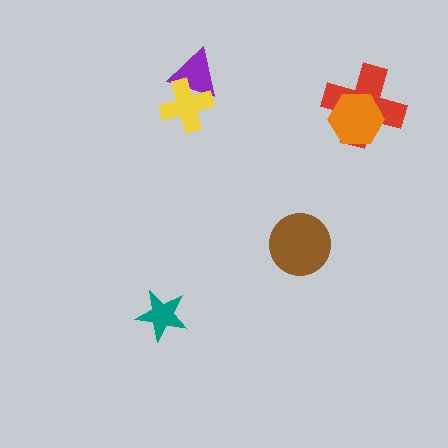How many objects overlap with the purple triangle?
1 object overlaps with the purple triangle.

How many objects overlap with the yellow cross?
1 object overlaps with the yellow cross.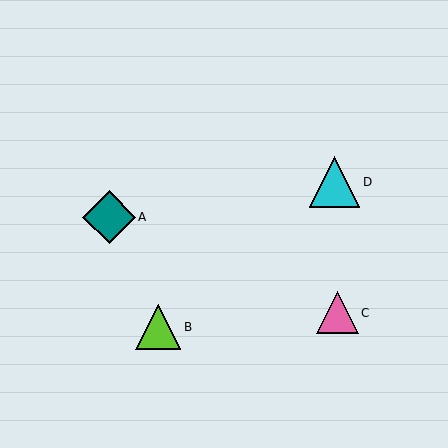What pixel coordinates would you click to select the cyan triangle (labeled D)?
Click at (335, 182) to select the cyan triangle D.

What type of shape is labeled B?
Shape B is a lime triangle.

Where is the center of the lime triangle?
The center of the lime triangle is at (158, 327).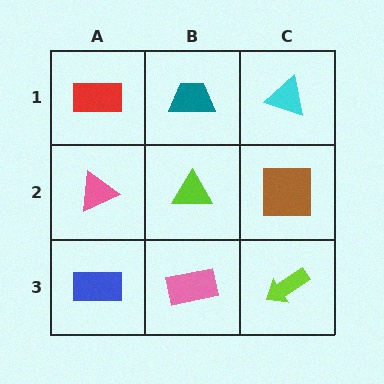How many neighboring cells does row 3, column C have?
2.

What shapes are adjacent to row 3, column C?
A brown square (row 2, column C), a pink rectangle (row 3, column B).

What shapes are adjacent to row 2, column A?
A red rectangle (row 1, column A), a blue rectangle (row 3, column A), a lime triangle (row 2, column B).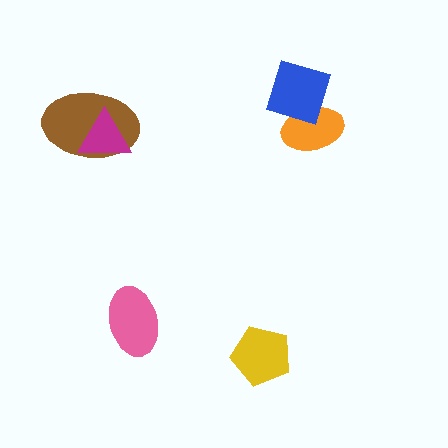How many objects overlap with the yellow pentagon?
0 objects overlap with the yellow pentagon.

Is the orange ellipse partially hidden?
Yes, it is partially covered by another shape.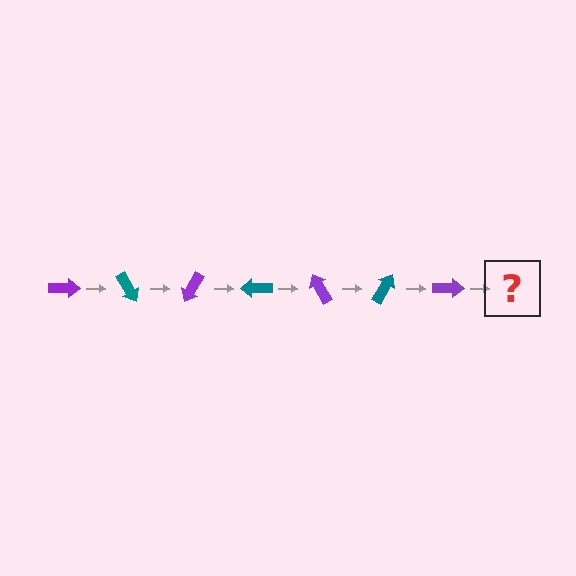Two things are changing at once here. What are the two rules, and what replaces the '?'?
The two rules are that it rotates 60 degrees each step and the color cycles through purple and teal. The '?' should be a teal arrow, rotated 420 degrees from the start.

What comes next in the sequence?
The next element should be a teal arrow, rotated 420 degrees from the start.